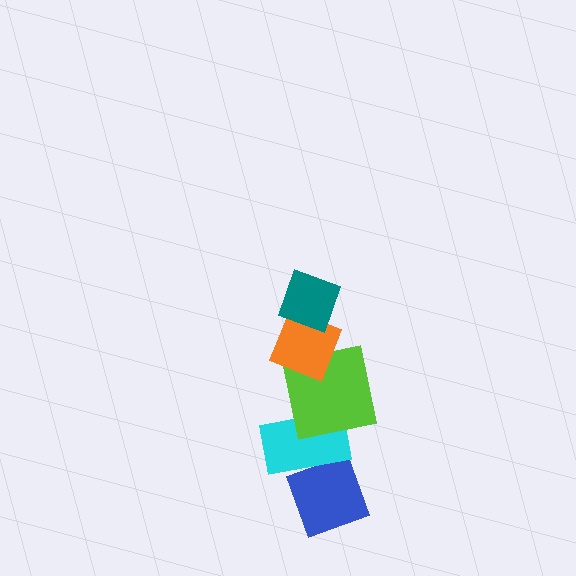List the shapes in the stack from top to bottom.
From top to bottom: the teal diamond, the orange diamond, the lime square, the cyan rectangle, the blue diamond.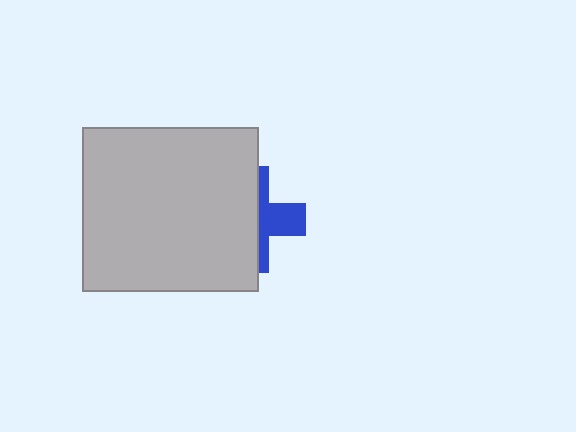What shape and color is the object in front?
The object in front is a light gray rectangle.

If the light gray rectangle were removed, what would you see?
You would see the complete blue cross.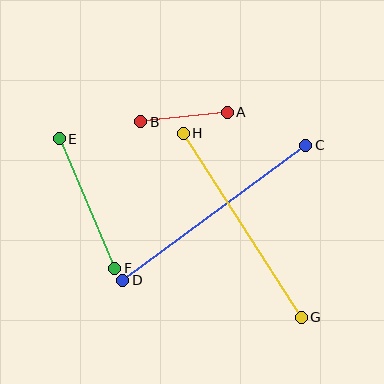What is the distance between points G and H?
The distance is approximately 218 pixels.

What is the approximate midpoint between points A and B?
The midpoint is at approximately (184, 117) pixels.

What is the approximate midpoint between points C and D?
The midpoint is at approximately (214, 213) pixels.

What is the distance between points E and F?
The distance is approximately 141 pixels.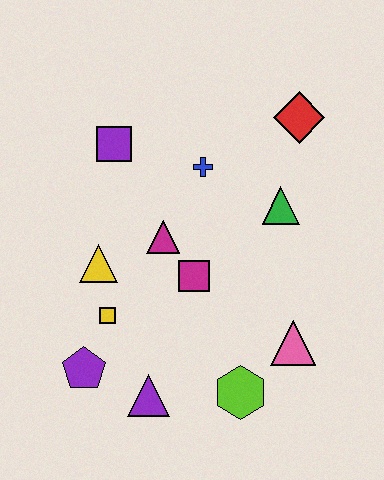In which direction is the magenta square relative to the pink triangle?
The magenta square is to the left of the pink triangle.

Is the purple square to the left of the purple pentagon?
No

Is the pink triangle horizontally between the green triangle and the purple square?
No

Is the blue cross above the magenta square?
Yes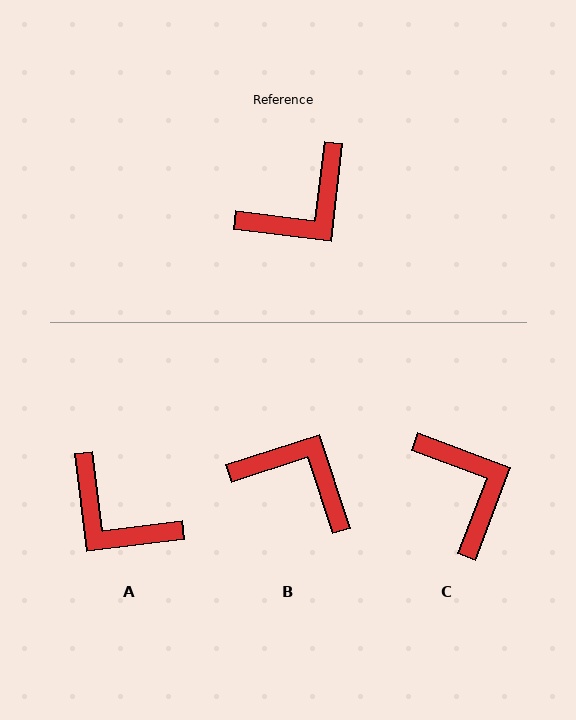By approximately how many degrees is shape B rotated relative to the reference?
Approximately 115 degrees counter-clockwise.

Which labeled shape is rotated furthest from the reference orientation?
B, about 115 degrees away.